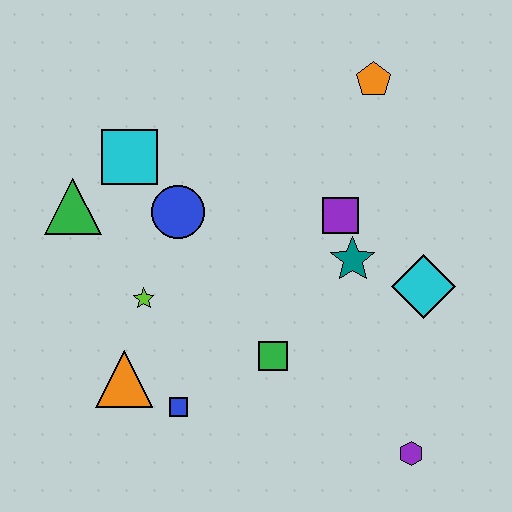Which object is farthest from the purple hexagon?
The green triangle is farthest from the purple hexagon.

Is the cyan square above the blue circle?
Yes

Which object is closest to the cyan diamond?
The teal star is closest to the cyan diamond.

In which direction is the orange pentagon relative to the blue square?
The orange pentagon is above the blue square.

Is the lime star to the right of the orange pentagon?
No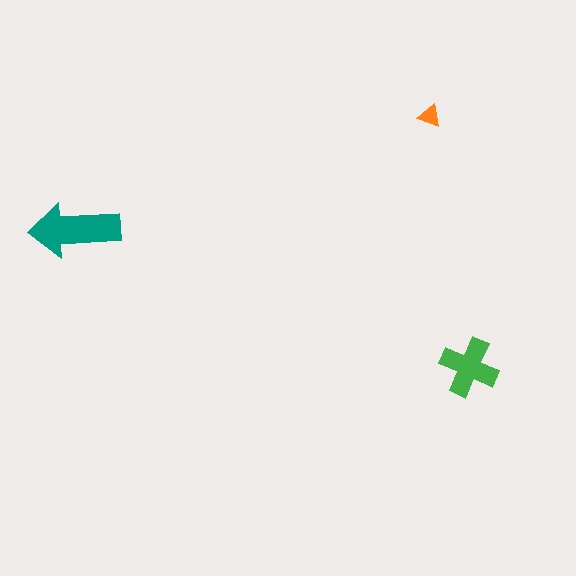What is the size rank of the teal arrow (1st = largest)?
1st.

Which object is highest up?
The orange triangle is topmost.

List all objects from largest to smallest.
The teal arrow, the green cross, the orange triangle.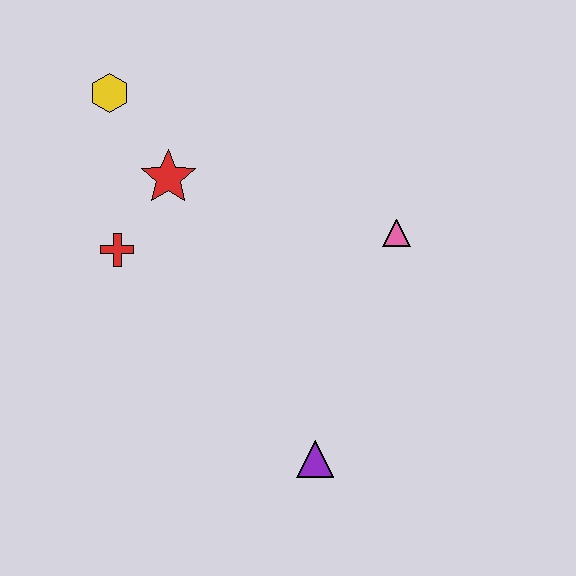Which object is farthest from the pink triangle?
The yellow hexagon is farthest from the pink triangle.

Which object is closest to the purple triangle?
The pink triangle is closest to the purple triangle.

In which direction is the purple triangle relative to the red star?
The purple triangle is below the red star.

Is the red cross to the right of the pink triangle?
No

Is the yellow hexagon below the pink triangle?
No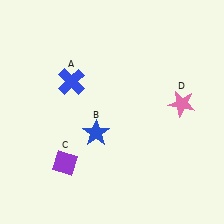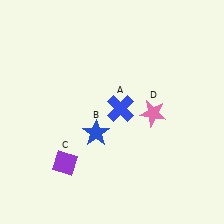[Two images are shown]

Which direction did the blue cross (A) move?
The blue cross (A) moved right.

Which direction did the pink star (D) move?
The pink star (D) moved left.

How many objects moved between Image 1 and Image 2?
2 objects moved between the two images.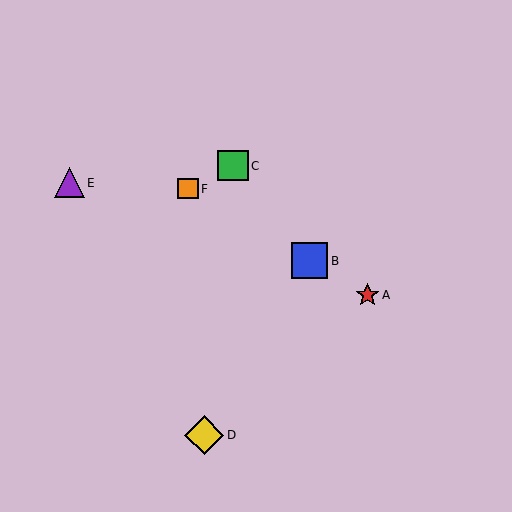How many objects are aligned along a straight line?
3 objects (A, B, F) are aligned along a straight line.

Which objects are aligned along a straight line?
Objects A, B, F are aligned along a straight line.